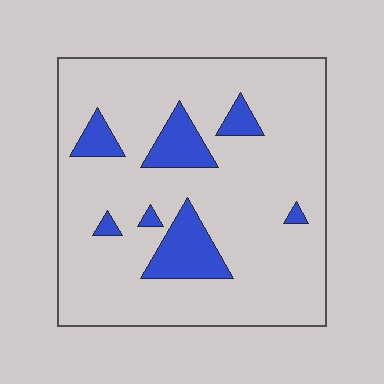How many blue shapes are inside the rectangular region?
7.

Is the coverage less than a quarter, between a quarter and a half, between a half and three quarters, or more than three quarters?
Less than a quarter.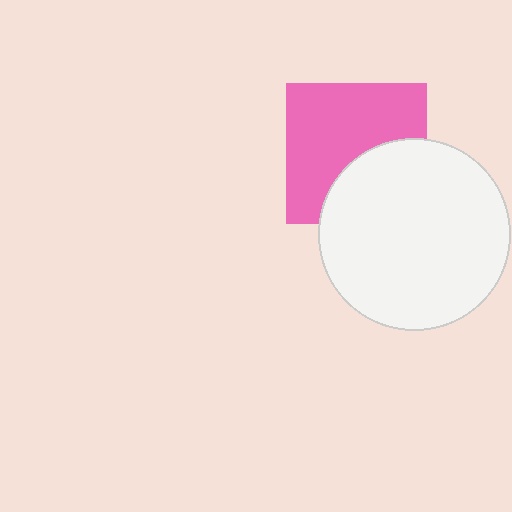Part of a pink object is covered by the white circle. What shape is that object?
It is a square.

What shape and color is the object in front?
The object in front is a white circle.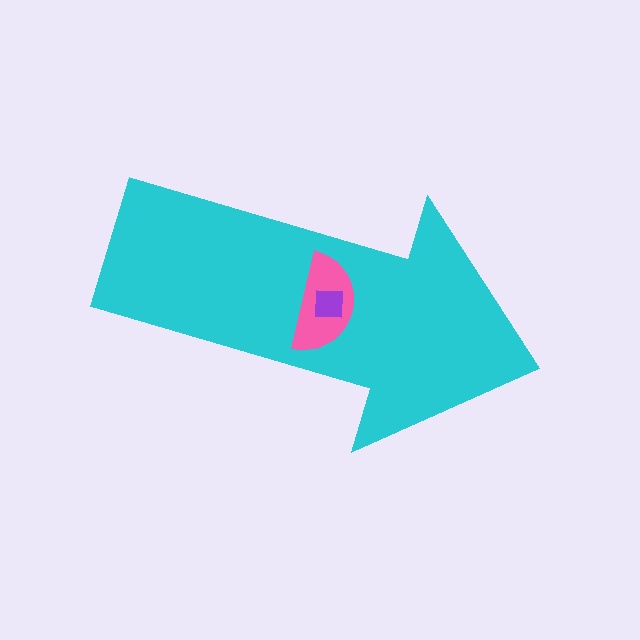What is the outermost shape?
The cyan arrow.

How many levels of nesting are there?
3.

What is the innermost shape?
The purple square.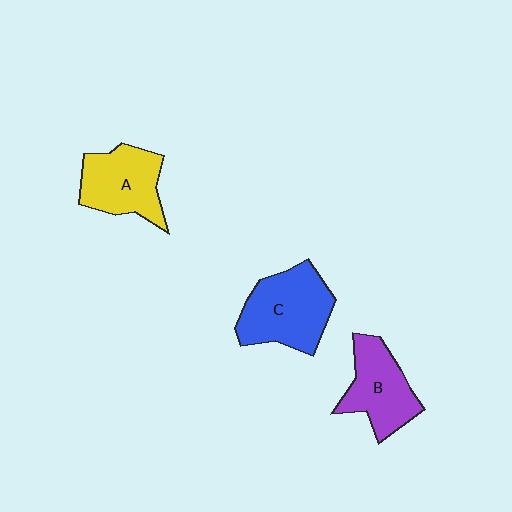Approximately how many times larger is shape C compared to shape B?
Approximately 1.2 times.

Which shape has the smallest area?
Shape B (purple).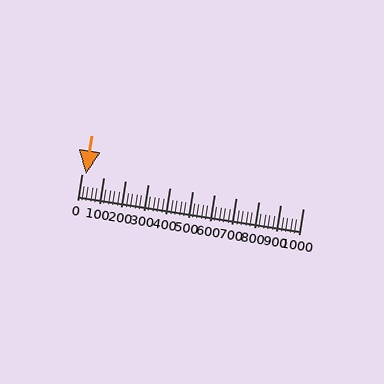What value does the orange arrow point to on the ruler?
The orange arrow points to approximately 20.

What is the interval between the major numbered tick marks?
The major tick marks are spaced 100 units apart.